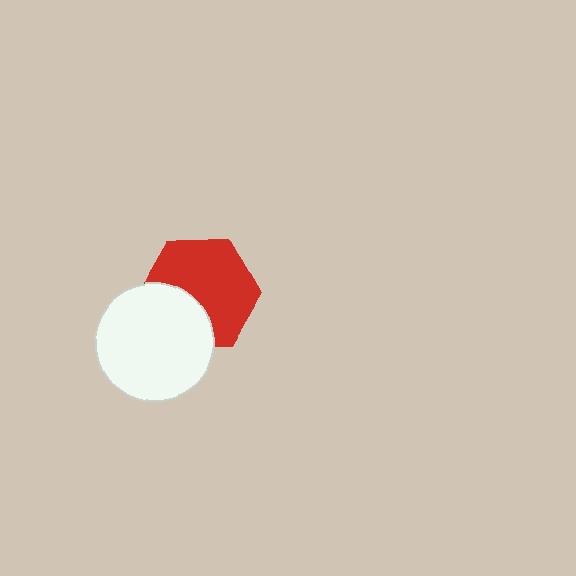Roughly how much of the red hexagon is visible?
Most of it is visible (roughly 66%).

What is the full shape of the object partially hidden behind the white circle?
The partially hidden object is a red hexagon.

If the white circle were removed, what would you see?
You would see the complete red hexagon.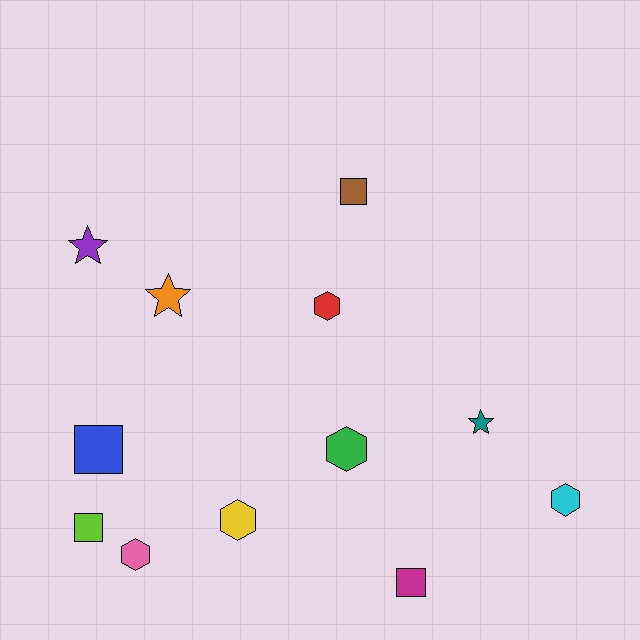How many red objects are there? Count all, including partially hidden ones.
There is 1 red object.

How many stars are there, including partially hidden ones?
There are 3 stars.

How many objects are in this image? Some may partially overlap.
There are 12 objects.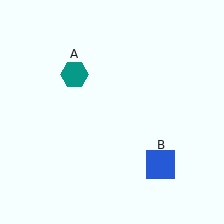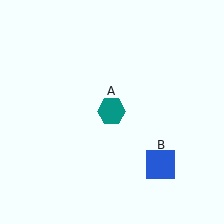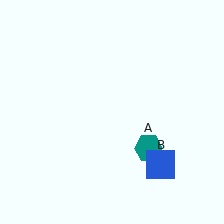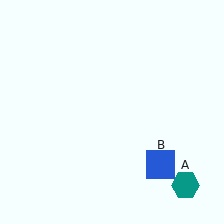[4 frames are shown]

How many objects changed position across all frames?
1 object changed position: teal hexagon (object A).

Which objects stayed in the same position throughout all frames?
Blue square (object B) remained stationary.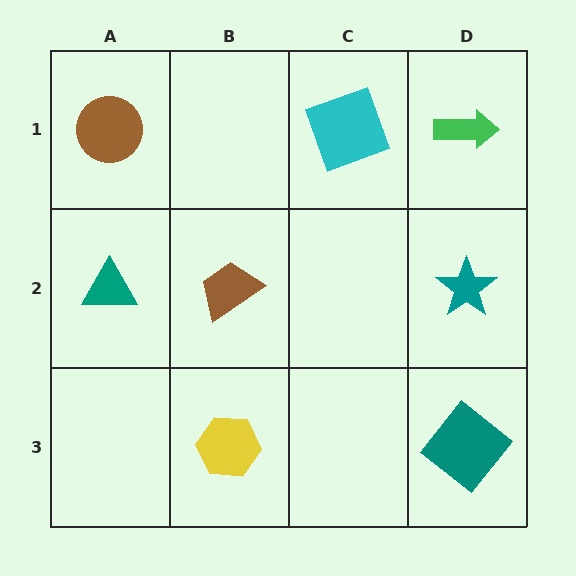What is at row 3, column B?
A yellow hexagon.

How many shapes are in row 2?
3 shapes.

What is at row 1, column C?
A cyan square.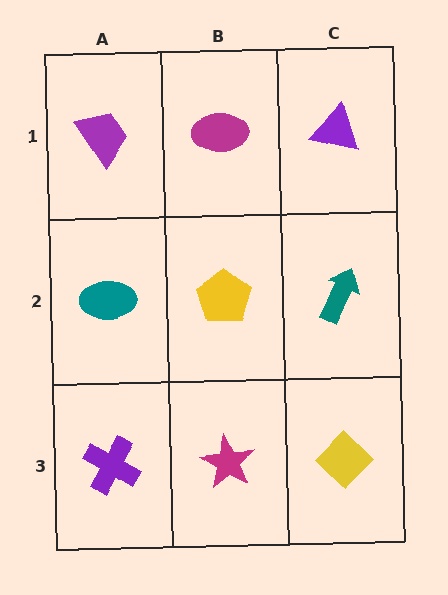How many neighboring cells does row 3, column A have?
2.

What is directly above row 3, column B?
A yellow pentagon.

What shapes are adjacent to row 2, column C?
A purple triangle (row 1, column C), a yellow diamond (row 3, column C), a yellow pentagon (row 2, column B).